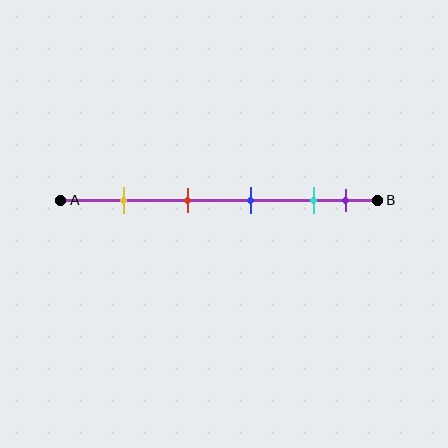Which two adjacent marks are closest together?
The cyan and purple marks are the closest adjacent pair.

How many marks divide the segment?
There are 5 marks dividing the segment.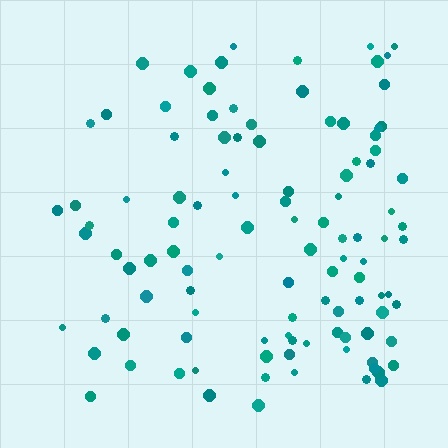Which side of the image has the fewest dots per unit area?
The left.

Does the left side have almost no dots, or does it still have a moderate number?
Still a moderate number, just noticeably fewer than the right.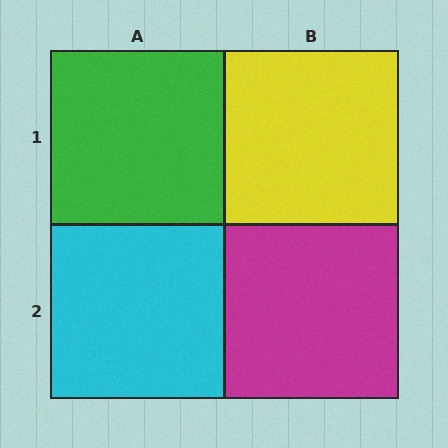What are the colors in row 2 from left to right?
Cyan, magenta.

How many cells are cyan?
1 cell is cyan.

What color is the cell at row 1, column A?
Green.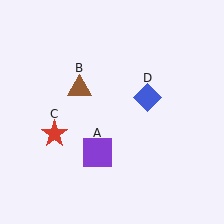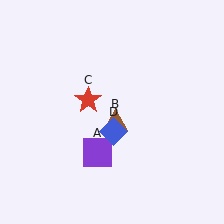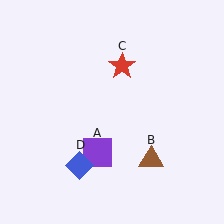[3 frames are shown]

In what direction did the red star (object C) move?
The red star (object C) moved up and to the right.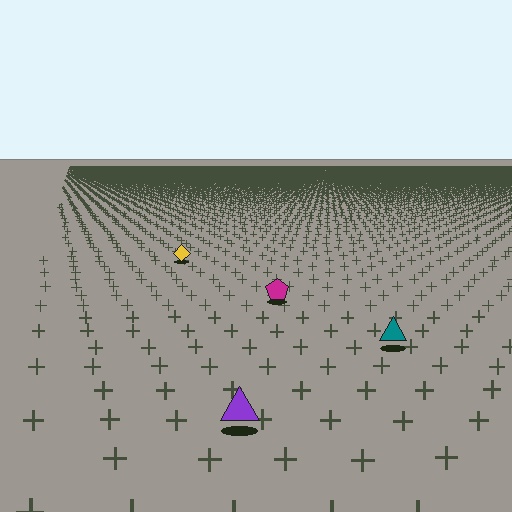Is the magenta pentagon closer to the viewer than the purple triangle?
No. The purple triangle is closer — you can tell from the texture gradient: the ground texture is coarser near it.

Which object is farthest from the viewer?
The yellow diamond is farthest from the viewer. It appears smaller and the ground texture around it is denser.